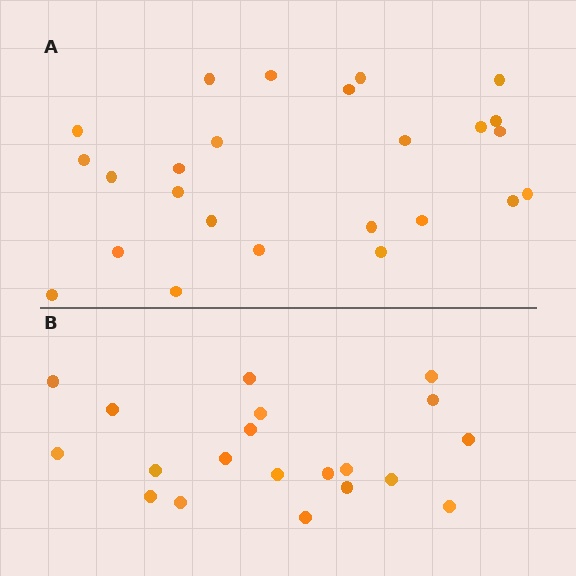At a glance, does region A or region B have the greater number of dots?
Region A (the top region) has more dots.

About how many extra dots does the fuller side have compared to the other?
Region A has about 5 more dots than region B.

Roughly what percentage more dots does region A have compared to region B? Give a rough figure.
About 25% more.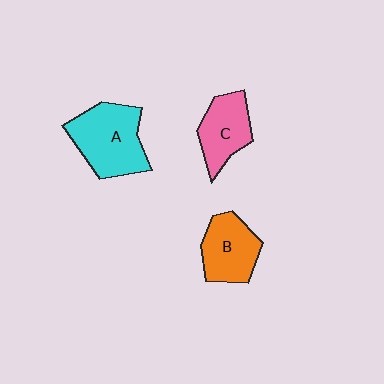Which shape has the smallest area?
Shape C (pink).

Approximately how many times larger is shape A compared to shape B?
Approximately 1.3 times.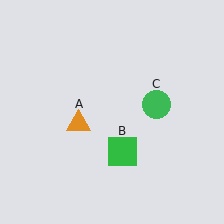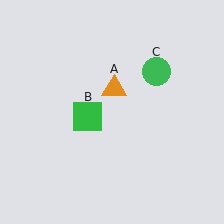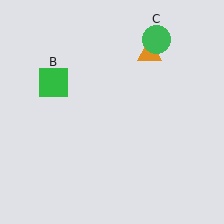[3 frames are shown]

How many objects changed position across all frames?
3 objects changed position: orange triangle (object A), green square (object B), green circle (object C).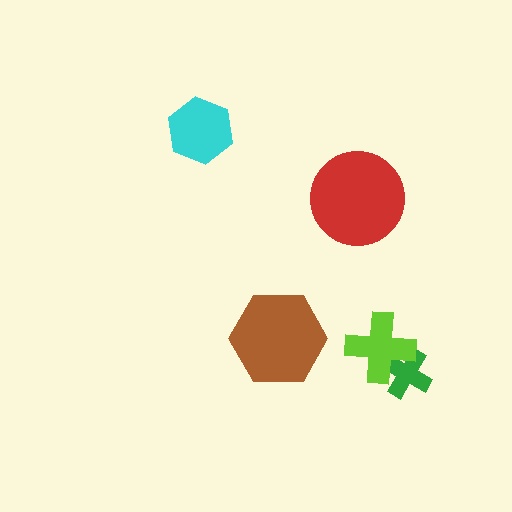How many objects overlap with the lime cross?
1 object overlaps with the lime cross.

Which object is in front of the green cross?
The lime cross is in front of the green cross.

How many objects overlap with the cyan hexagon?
0 objects overlap with the cyan hexagon.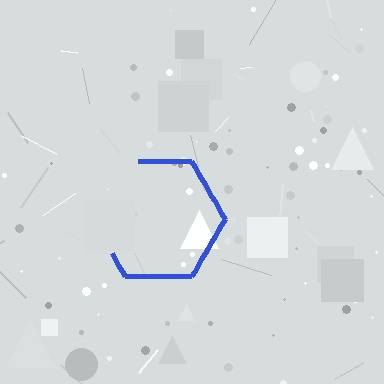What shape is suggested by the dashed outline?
The dashed outline suggests a hexagon.